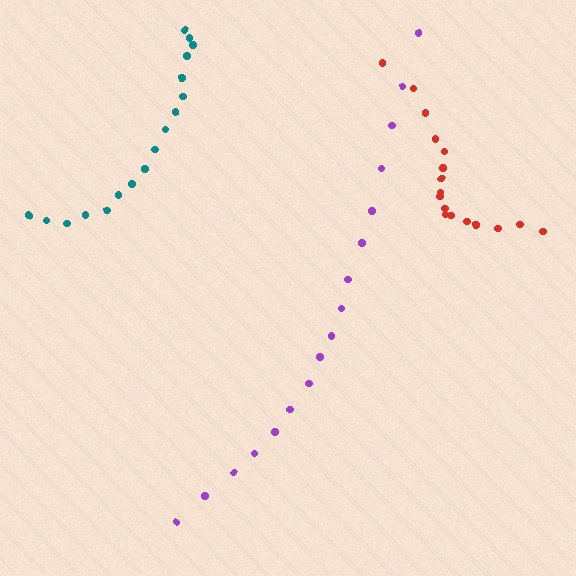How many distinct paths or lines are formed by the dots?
There are 3 distinct paths.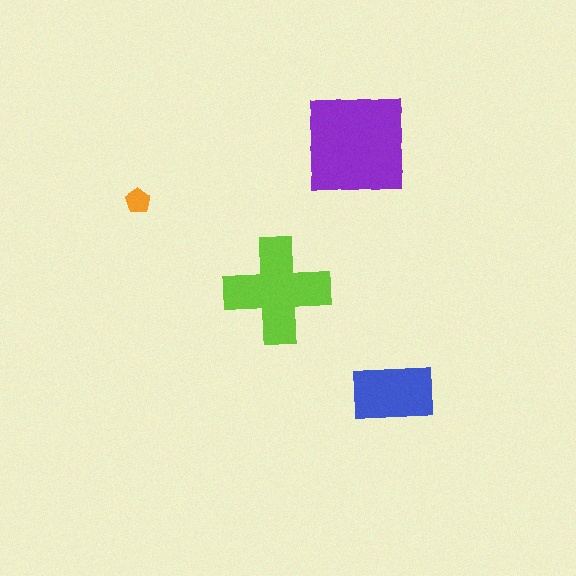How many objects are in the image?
There are 4 objects in the image.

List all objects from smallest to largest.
The orange pentagon, the blue rectangle, the lime cross, the purple square.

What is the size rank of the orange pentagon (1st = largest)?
4th.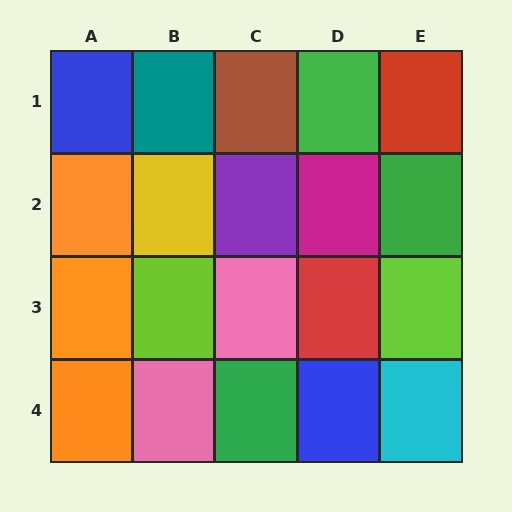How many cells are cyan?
1 cell is cyan.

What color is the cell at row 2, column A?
Orange.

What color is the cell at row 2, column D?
Magenta.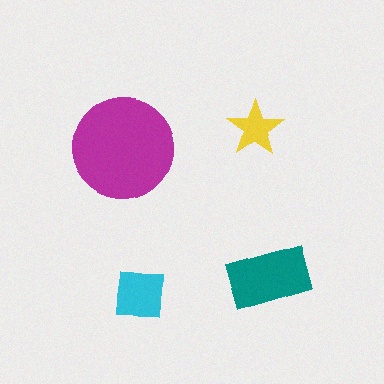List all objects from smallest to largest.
The yellow star, the cyan square, the teal rectangle, the magenta circle.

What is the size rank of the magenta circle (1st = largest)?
1st.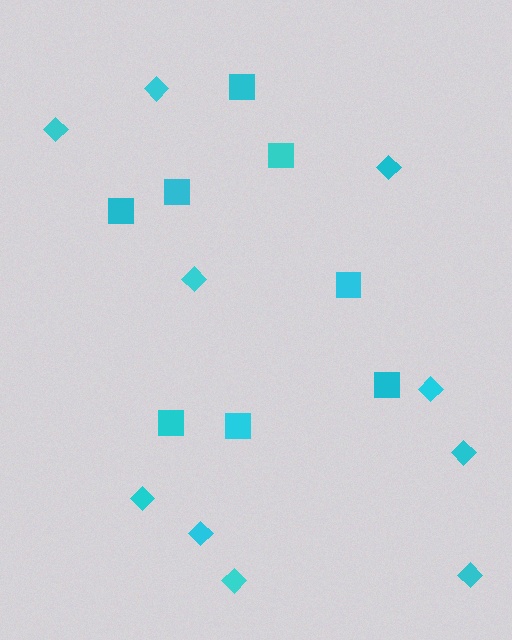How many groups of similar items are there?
There are 2 groups: one group of squares (8) and one group of diamonds (10).